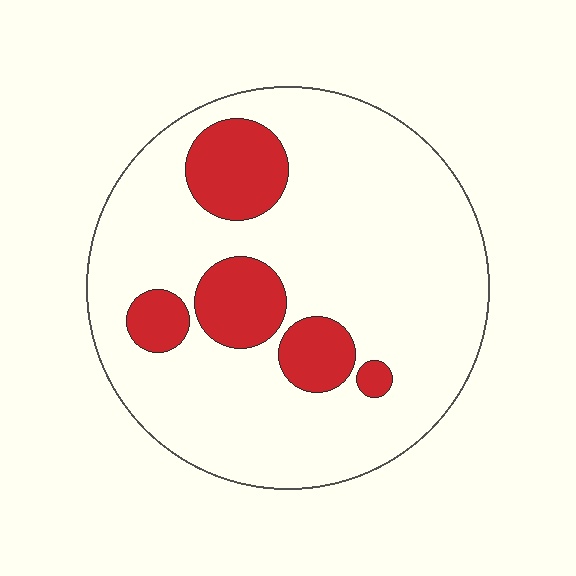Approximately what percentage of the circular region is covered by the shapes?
Approximately 20%.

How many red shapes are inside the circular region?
5.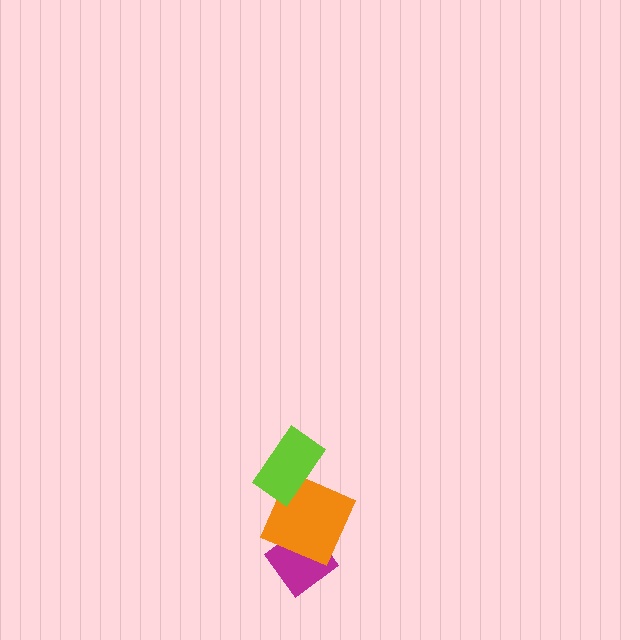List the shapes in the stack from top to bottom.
From top to bottom: the lime rectangle, the orange square, the magenta diamond.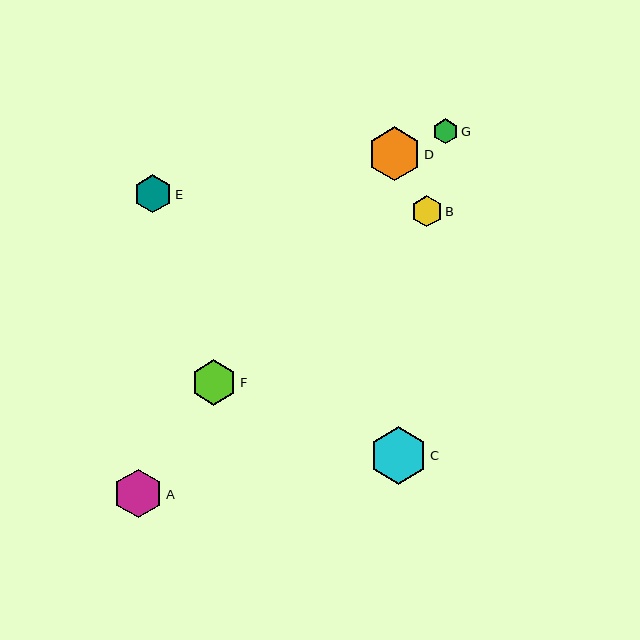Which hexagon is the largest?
Hexagon C is the largest with a size of approximately 58 pixels.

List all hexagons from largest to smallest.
From largest to smallest: C, D, A, F, E, B, G.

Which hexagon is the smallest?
Hexagon G is the smallest with a size of approximately 25 pixels.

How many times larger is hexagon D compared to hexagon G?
Hexagon D is approximately 2.2 times the size of hexagon G.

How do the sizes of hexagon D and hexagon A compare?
Hexagon D and hexagon A are approximately the same size.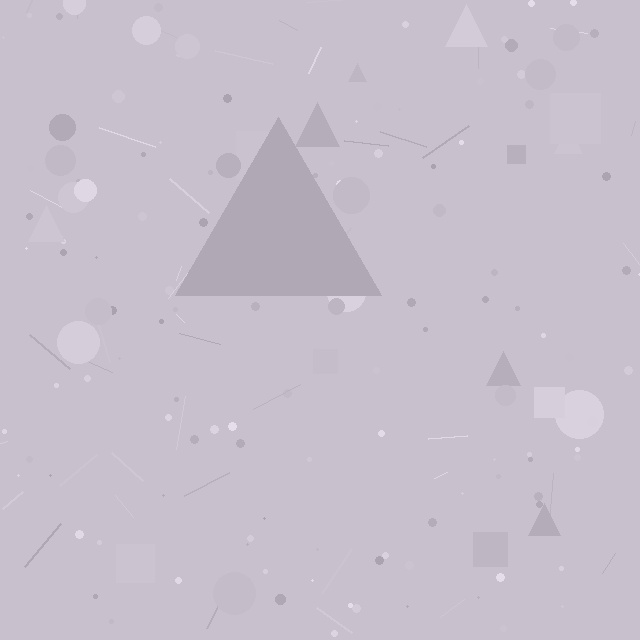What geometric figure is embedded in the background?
A triangle is embedded in the background.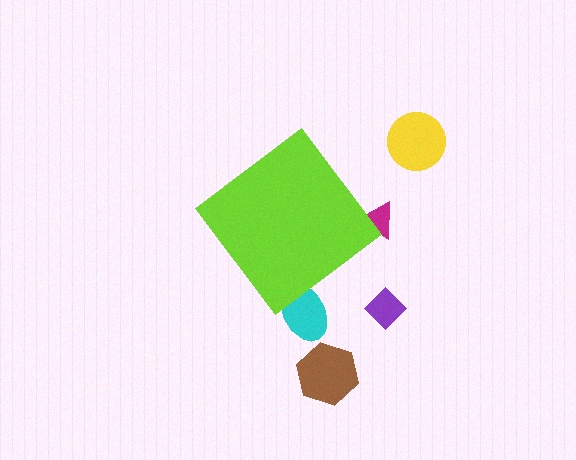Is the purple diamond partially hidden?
No, the purple diamond is fully visible.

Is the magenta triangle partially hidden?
Yes, the magenta triangle is partially hidden behind the lime diamond.